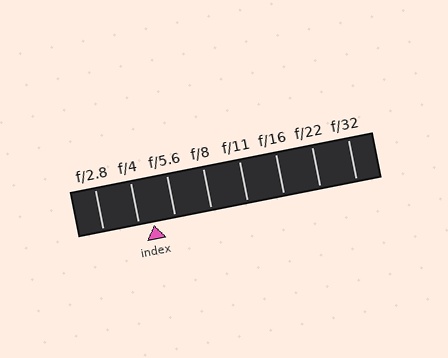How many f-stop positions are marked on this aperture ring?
There are 8 f-stop positions marked.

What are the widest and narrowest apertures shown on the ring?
The widest aperture shown is f/2.8 and the narrowest is f/32.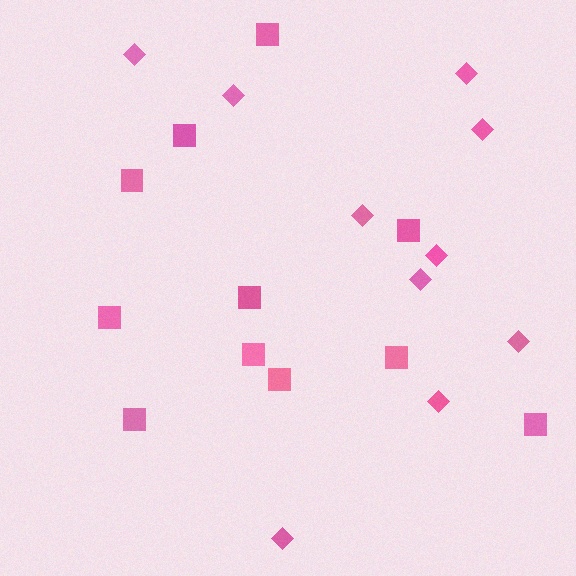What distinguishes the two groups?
There are 2 groups: one group of diamonds (10) and one group of squares (11).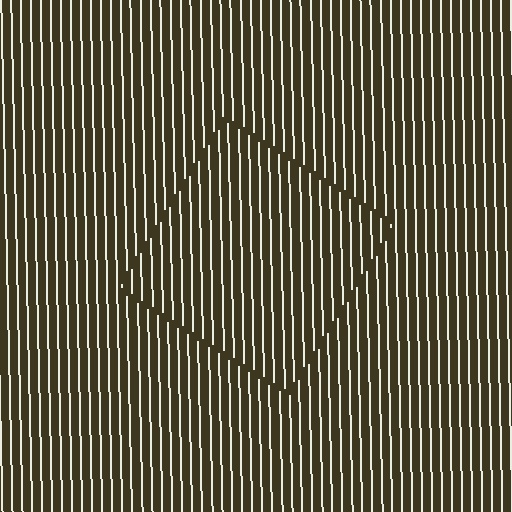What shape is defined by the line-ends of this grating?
An illusory square. The interior of the shape contains the same grating, shifted by half a period — the contour is defined by the phase discontinuity where line-ends from the inner and outer gratings abut.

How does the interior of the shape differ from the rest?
The interior of the shape contains the same grating, shifted by half a period — the contour is defined by the phase discontinuity where line-ends from the inner and outer gratings abut.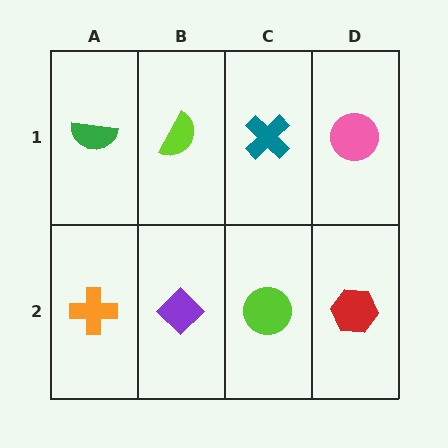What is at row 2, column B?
A purple diamond.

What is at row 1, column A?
A green semicircle.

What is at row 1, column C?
A teal cross.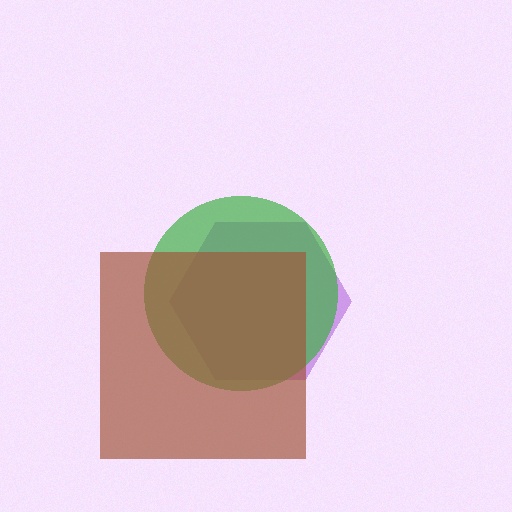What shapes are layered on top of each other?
The layered shapes are: a purple hexagon, a green circle, a brown square.